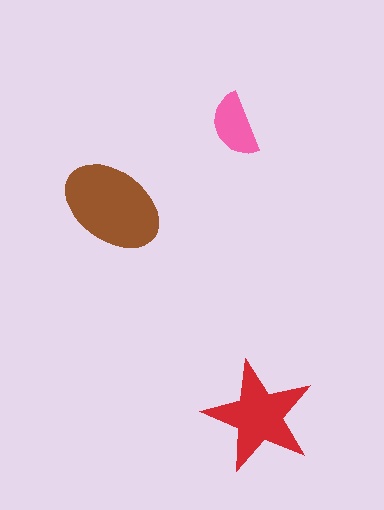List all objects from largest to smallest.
The brown ellipse, the red star, the pink semicircle.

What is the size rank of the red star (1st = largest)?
2nd.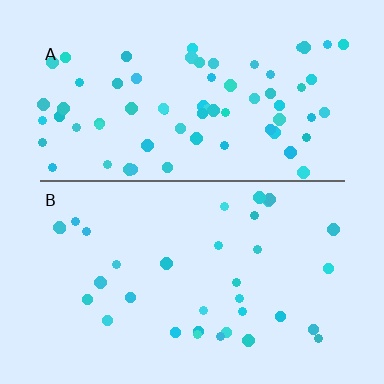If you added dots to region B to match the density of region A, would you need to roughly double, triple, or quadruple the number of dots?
Approximately double.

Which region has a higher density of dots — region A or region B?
A (the top).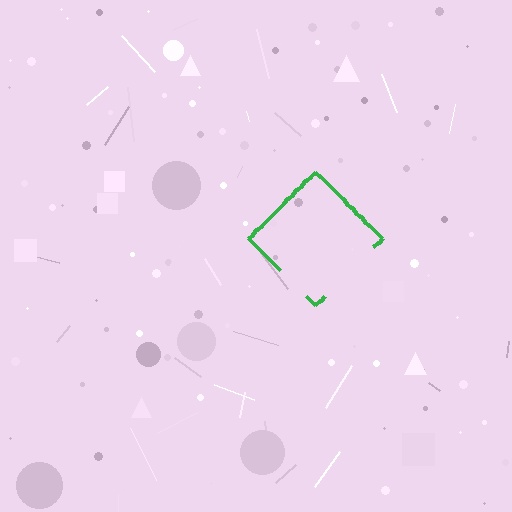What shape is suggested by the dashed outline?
The dashed outline suggests a diamond.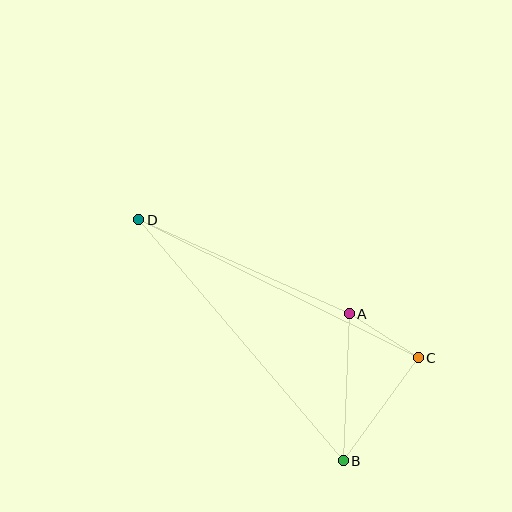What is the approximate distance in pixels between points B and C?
The distance between B and C is approximately 127 pixels.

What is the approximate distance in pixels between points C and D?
The distance between C and D is approximately 312 pixels.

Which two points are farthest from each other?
Points B and D are farthest from each other.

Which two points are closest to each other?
Points A and C are closest to each other.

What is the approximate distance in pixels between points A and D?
The distance between A and D is approximately 231 pixels.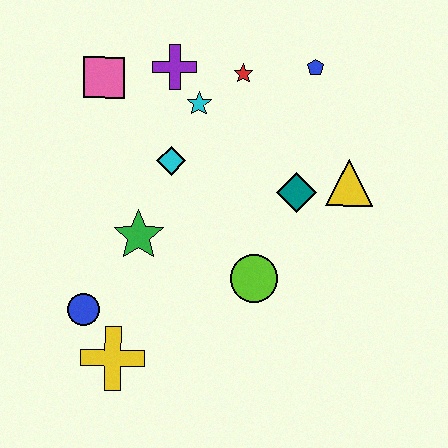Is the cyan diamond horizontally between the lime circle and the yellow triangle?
No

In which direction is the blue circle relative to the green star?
The blue circle is below the green star.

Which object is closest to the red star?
The cyan star is closest to the red star.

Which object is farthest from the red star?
The yellow cross is farthest from the red star.